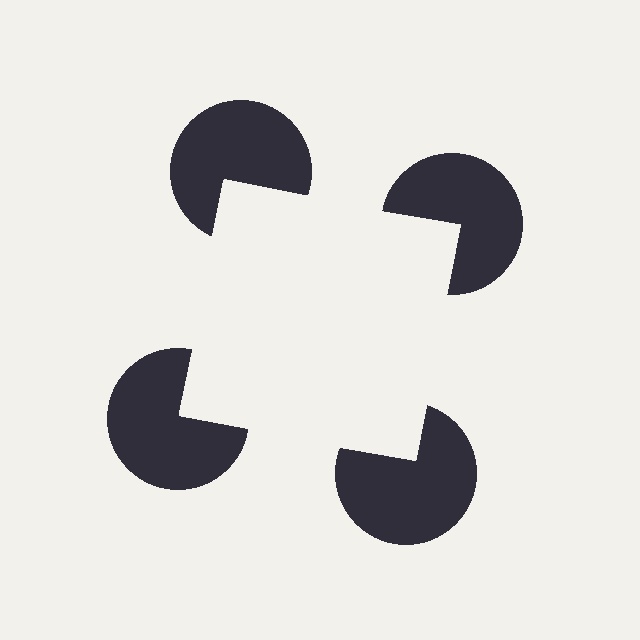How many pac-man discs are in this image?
There are 4 — one at each vertex of the illusory square.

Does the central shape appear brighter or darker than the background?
It typically appears slightly brighter than the background, even though no actual brightness change is drawn.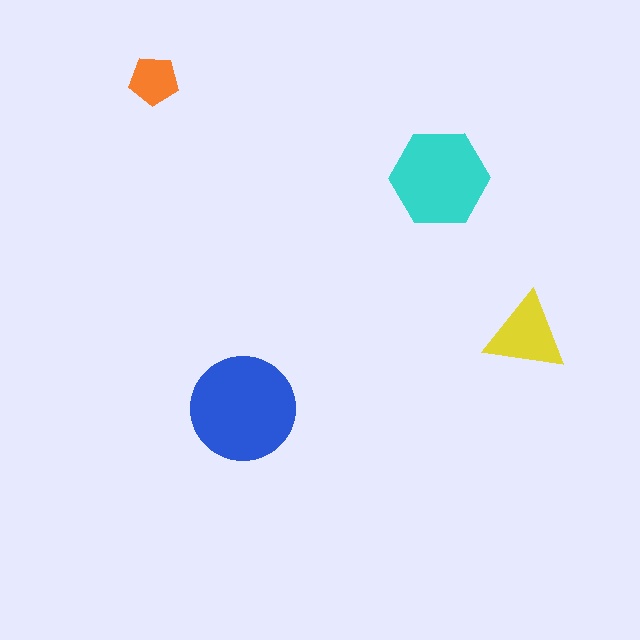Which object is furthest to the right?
The yellow triangle is rightmost.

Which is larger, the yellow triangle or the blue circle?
The blue circle.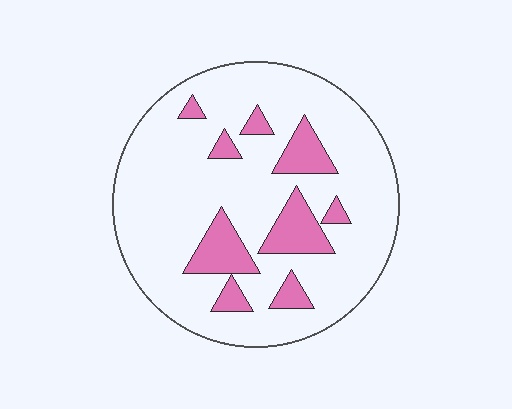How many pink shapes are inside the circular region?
9.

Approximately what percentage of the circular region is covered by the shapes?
Approximately 20%.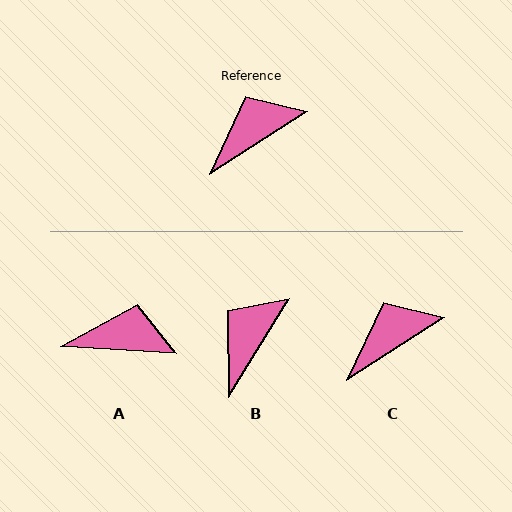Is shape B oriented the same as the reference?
No, it is off by about 26 degrees.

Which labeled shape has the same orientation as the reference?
C.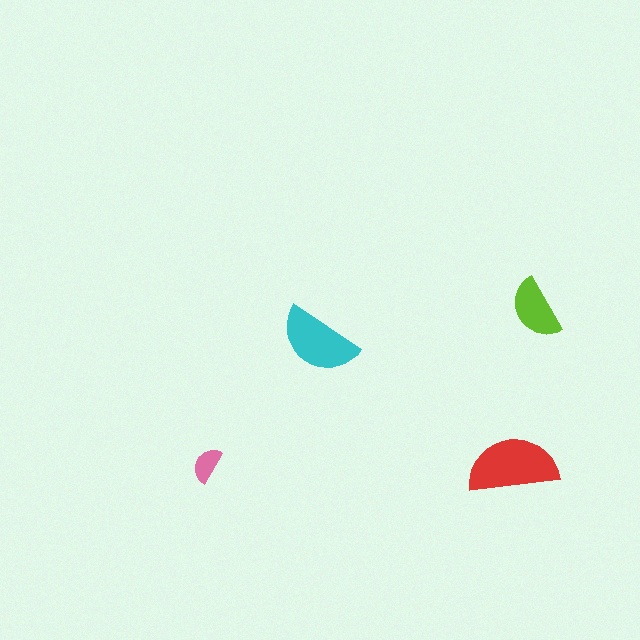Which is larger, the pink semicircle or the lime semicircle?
The lime one.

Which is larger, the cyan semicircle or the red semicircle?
The red one.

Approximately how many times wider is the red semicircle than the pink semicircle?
About 2.5 times wider.